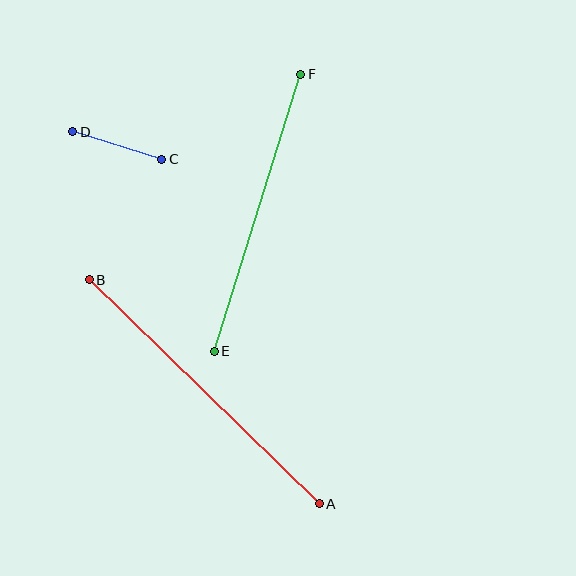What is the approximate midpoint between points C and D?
The midpoint is at approximately (118, 145) pixels.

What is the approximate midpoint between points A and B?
The midpoint is at approximately (204, 392) pixels.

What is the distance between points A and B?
The distance is approximately 321 pixels.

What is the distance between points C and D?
The distance is approximately 93 pixels.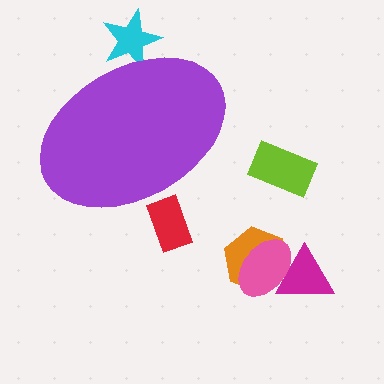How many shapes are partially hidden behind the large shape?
2 shapes are partially hidden.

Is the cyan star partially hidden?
Yes, the cyan star is partially hidden behind the purple ellipse.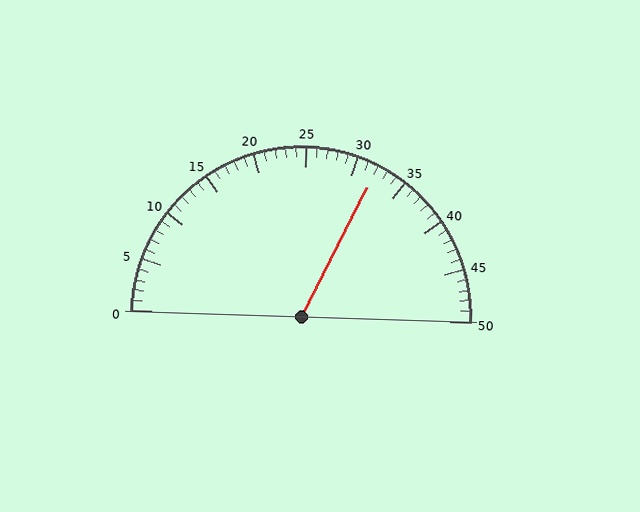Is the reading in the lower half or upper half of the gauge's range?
The reading is in the upper half of the range (0 to 50).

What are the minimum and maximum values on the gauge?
The gauge ranges from 0 to 50.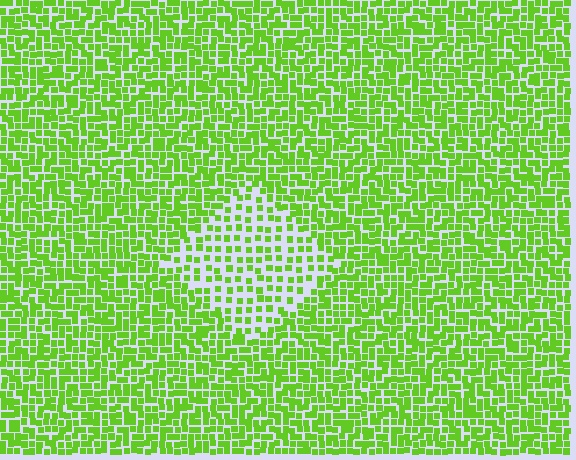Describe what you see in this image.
The image contains small lime elements arranged at two different densities. A diamond-shaped region is visible where the elements are less densely packed than the surrounding area.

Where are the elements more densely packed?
The elements are more densely packed outside the diamond boundary.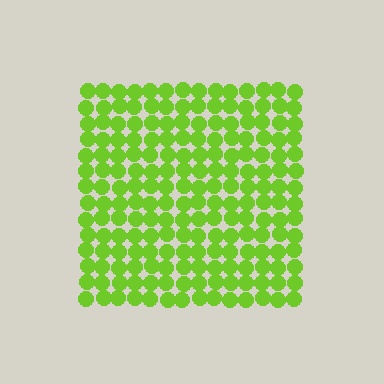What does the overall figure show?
The overall figure shows a square.